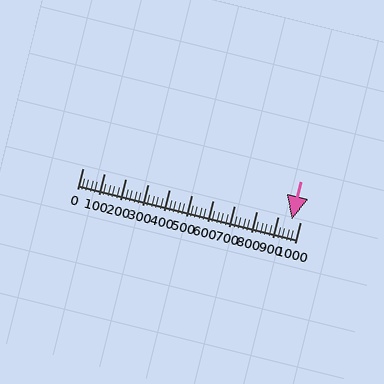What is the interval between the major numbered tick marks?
The major tick marks are spaced 100 units apart.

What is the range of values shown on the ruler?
The ruler shows values from 0 to 1000.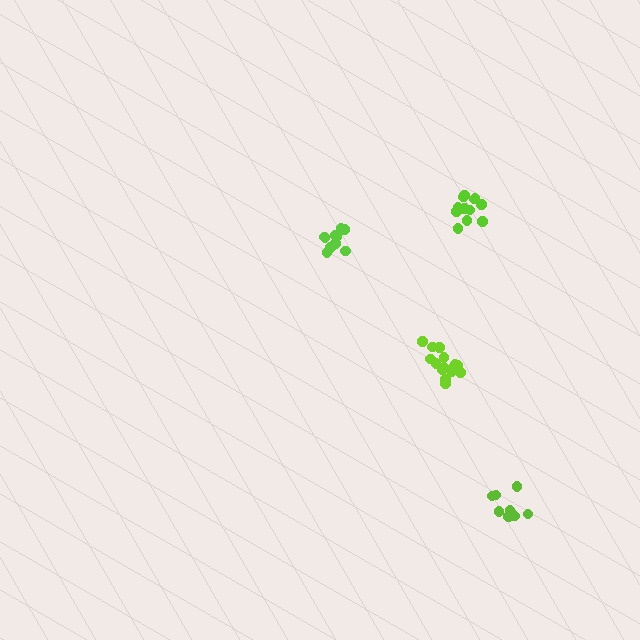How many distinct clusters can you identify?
There are 4 distinct clusters.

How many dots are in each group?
Group 1: 15 dots, Group 2: 12 dots, Group 3: 10 dots, Group 4: 10 dots (47 total).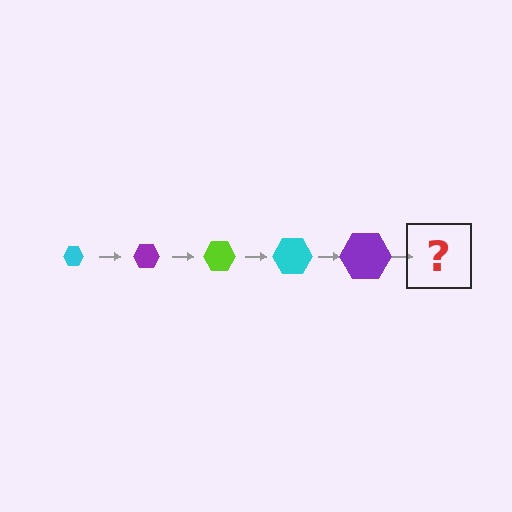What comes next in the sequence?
The next element should be a lime hexagon, larger than the previous one.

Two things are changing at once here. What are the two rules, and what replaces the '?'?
The two rules are that the hexagon grows larger each step and the color cycles through cyan, purple, and lime. The '?' should be a lime hexagon, larger than the previous one.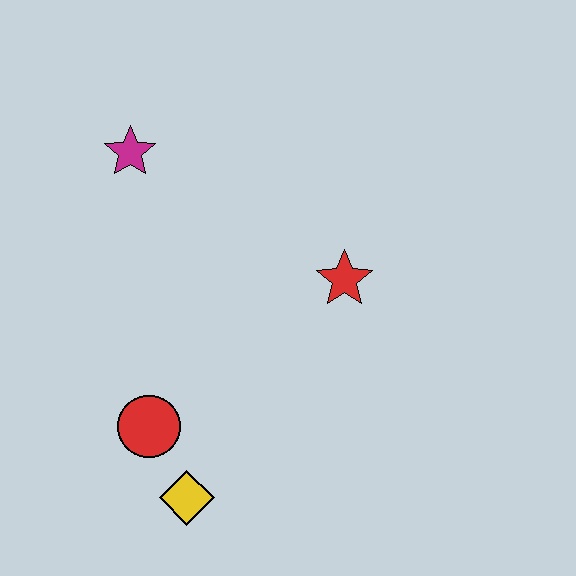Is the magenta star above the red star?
Yes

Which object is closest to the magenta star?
The red star is closest to the magenta star.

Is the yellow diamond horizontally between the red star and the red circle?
Yes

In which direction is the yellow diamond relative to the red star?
The yellow diamond is below the red star.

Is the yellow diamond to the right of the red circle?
Yes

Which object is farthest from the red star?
The yellow diamond is farthest from the red star.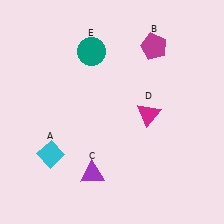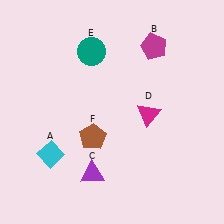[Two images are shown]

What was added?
A brown pentagon (F) was added in Image 2.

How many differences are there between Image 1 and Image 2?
There is 1 difference between the two images.